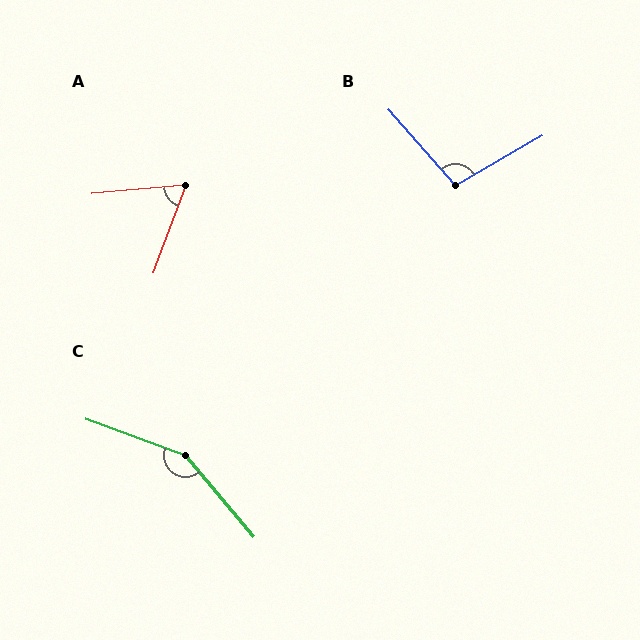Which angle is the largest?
C, at approximately 150 degrees.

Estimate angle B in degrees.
Approximately 101 degrees.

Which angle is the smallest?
A, at approximately 64 degrees.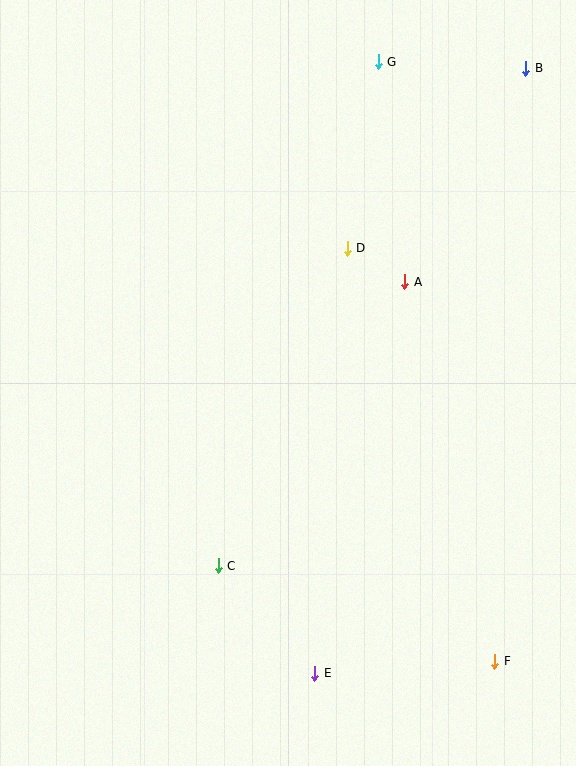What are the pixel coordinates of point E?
Point E is at (315, 673).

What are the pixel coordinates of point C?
Point C is at (218, 566).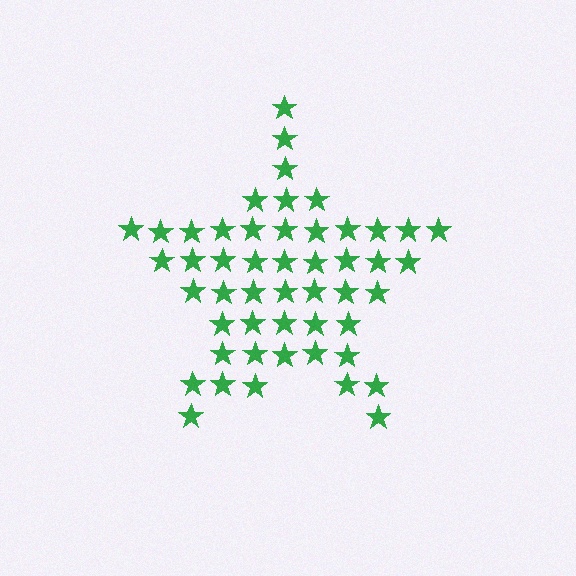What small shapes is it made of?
It is made of small stars.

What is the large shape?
The large shape is a star.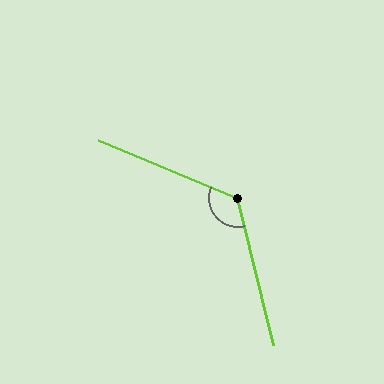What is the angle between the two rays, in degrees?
Approximately 126 degrees.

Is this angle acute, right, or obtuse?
It is obtuse.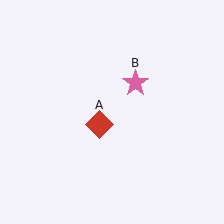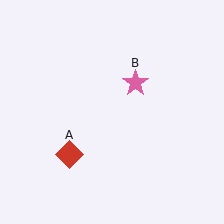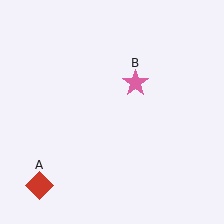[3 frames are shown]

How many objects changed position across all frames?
1 object changed position: red diamond (object A).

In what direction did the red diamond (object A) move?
The red diamond (object A) moved down and to the left.